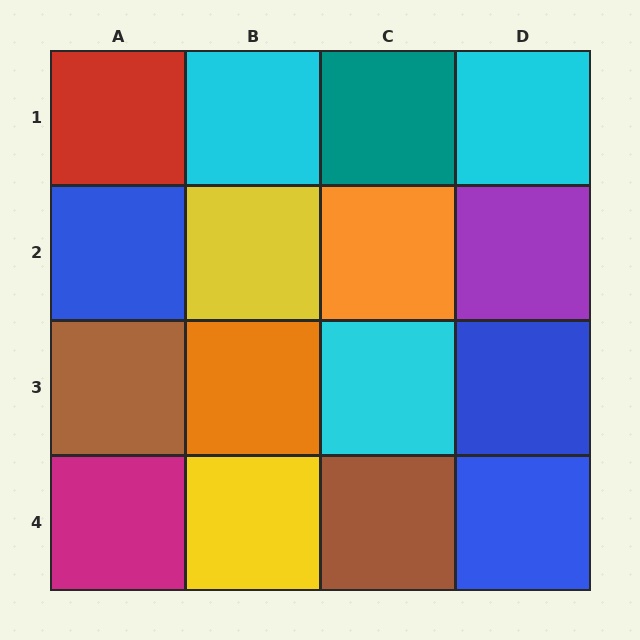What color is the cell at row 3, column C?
Cyan.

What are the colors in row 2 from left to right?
Blue, yellow, orange, purple.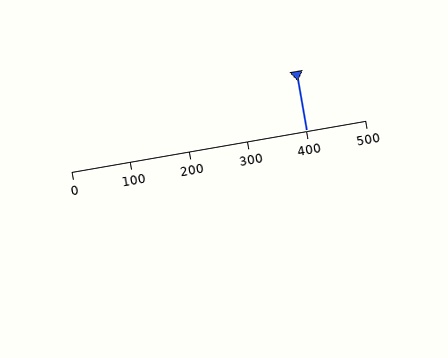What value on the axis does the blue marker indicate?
The marker indicates approximately 400.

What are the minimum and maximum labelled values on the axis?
The axis runs from 0 to 500.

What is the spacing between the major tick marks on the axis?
The major ticks are spaced 100 apart.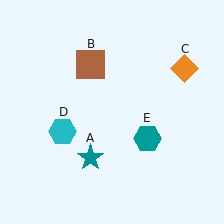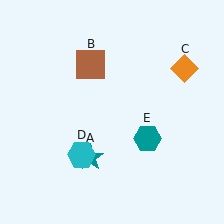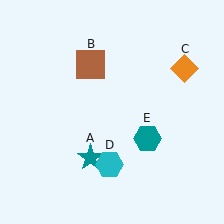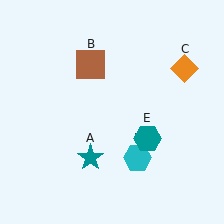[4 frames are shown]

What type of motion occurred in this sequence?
The cyan hexagon (object D) rotated counterclockwise around the center of the scene.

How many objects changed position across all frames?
1 object changed position: cyan hexagon (object D).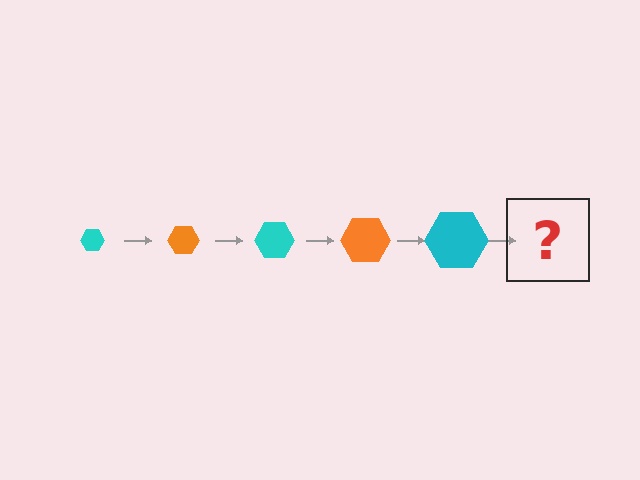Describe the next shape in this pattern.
It should be an orange hexagon, larger than the previous one.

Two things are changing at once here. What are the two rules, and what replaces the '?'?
The two rules are that the hexagon grows larger each step and the color cycles through cyan and orange. The '?' should be an orange hexagon, larger than the previous one.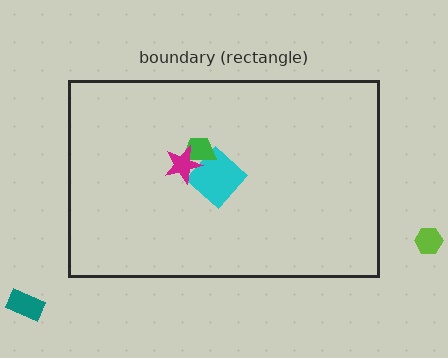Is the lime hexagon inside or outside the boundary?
Outside.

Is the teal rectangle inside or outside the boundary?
Outside.